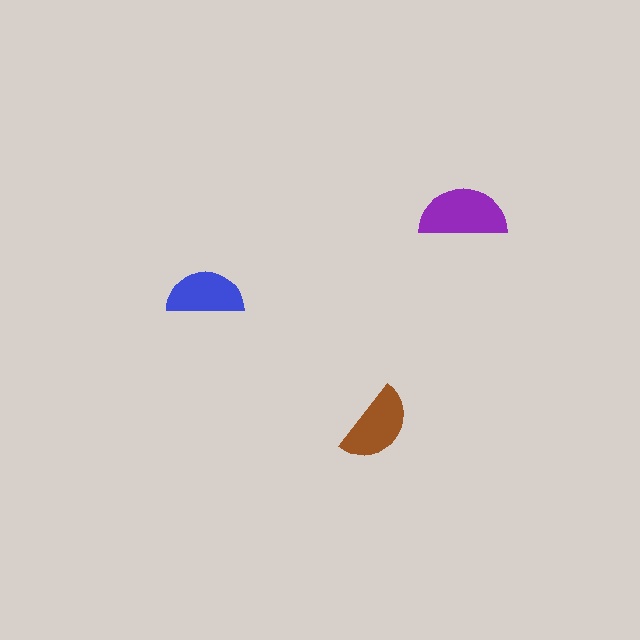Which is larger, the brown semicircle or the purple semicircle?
The purple one.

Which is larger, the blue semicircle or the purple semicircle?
The purple one.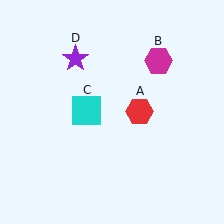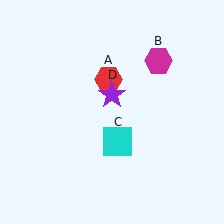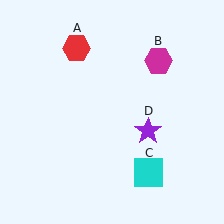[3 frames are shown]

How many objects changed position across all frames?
3 objects changed position: red hexagon (object A), cyan square (object C), purple star (object D).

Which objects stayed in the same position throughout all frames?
Magenta hexagon (object B) remained stationary.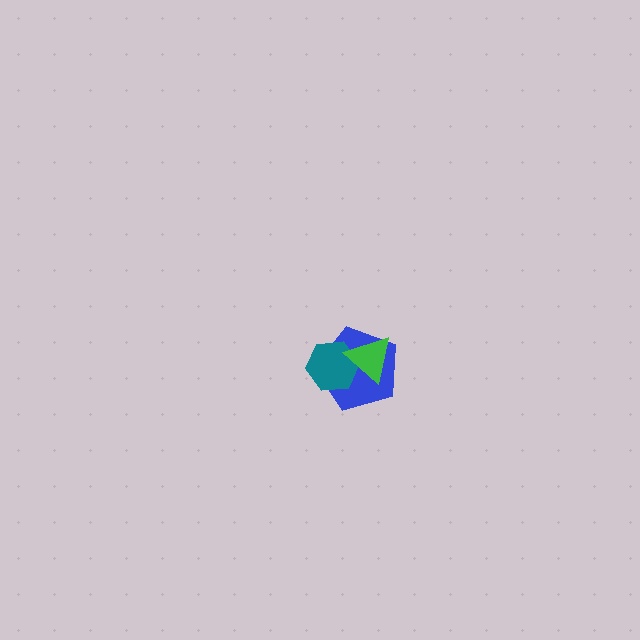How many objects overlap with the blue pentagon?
2 objects overlap with the blue pentagon.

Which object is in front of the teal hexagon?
The green triangle is in front of the teal hexagon.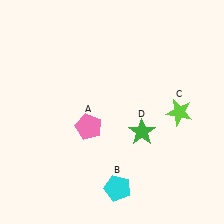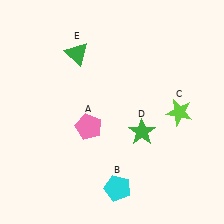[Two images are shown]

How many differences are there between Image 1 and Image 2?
There is 1 difference between the two images.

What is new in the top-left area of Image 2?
A green triangle (E) was added in the top-left area of Image 2.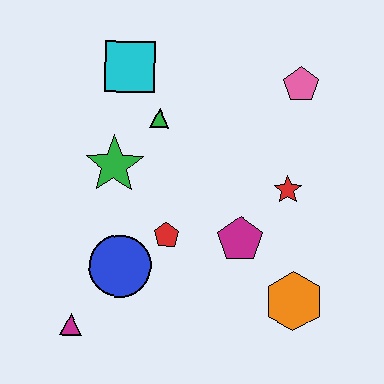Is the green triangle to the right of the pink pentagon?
No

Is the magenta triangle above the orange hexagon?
No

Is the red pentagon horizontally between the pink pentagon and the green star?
Yes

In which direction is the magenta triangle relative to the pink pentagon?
The magenta triangle is below the pink pentagon.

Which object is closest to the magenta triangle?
The blue circle is closest to the magenta triangle.